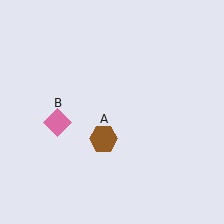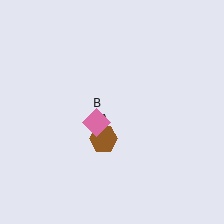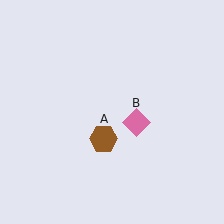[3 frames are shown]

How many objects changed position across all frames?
1 object changed position: pink diamond (object B).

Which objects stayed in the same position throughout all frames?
Brown hexagon (object A) remained stationary.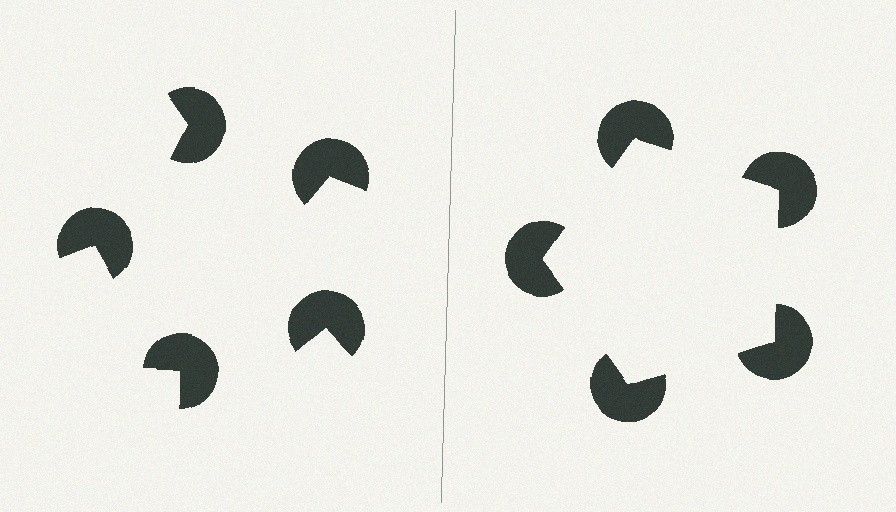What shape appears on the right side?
An illusory pentagon.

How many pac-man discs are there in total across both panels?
10 — 5 on each side.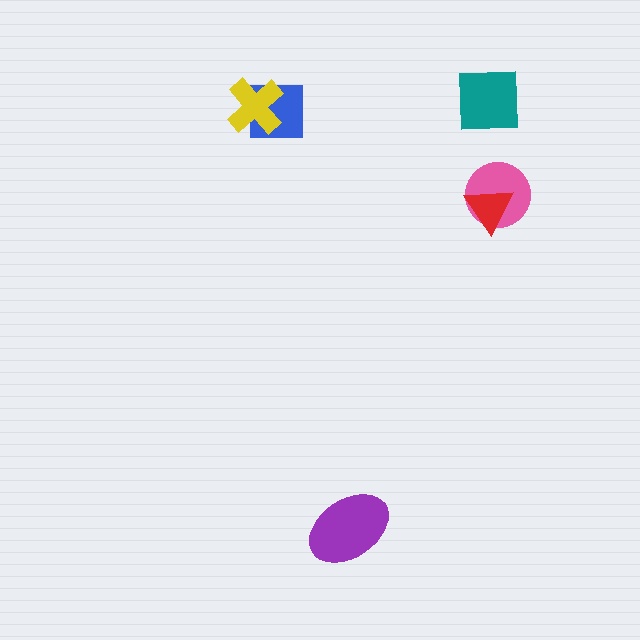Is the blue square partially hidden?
Yes, it is partially covered by another shape.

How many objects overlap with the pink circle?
1 object overlaps with the pink circle.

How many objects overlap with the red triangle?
1 object overlaps with the red triangle.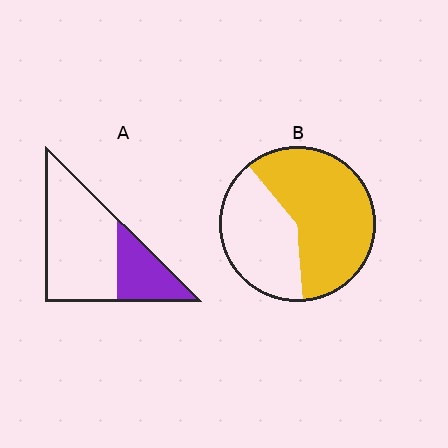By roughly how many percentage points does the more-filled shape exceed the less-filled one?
By roughly 30 percentage points (B over A).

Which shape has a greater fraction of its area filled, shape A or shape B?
Shape B.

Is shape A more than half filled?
No.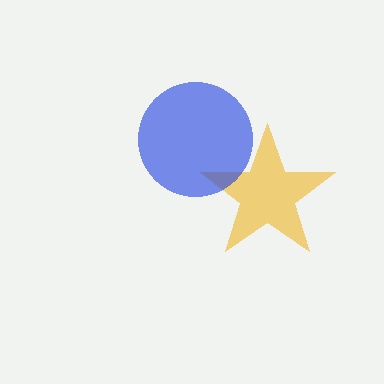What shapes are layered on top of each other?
The layered shapes are: a yellow star, a blue circle.